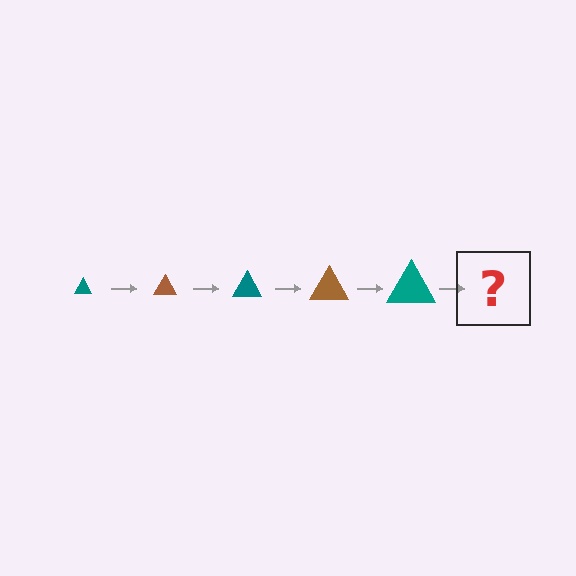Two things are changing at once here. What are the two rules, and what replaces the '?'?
The two rules are that the triangle grows larger each step and the color cycles through teal and brown. The '?' should be a brown triangle, larger than the previous one.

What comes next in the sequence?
The next element should be a brown triangle, larger than the previous one.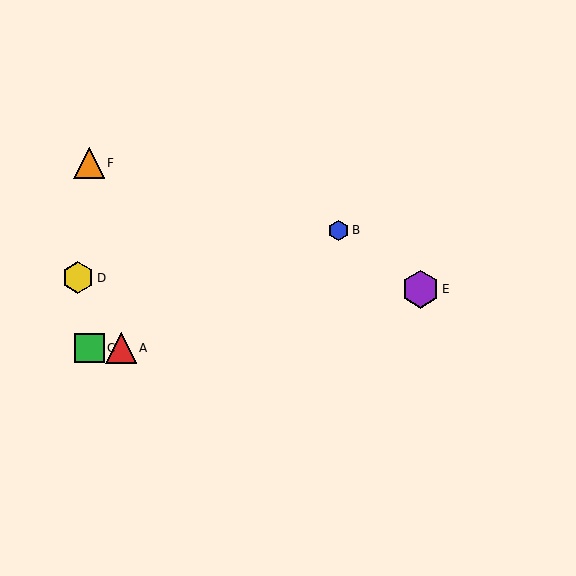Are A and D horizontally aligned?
No, A is at y≈348 and D is at y≈278.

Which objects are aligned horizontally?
Objects A, C are aligned horizontally.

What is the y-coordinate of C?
Object C is at y≈348.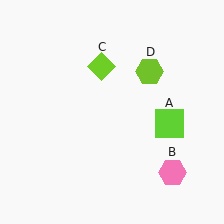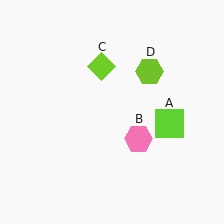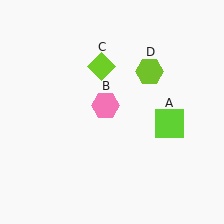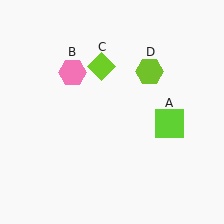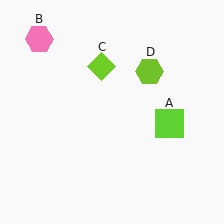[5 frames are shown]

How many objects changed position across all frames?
1 object changed position: pink hexagon (object B).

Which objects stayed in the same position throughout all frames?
Lime square (object A) and lime diamond (object C) and lime hexagon (object D) remained stationary.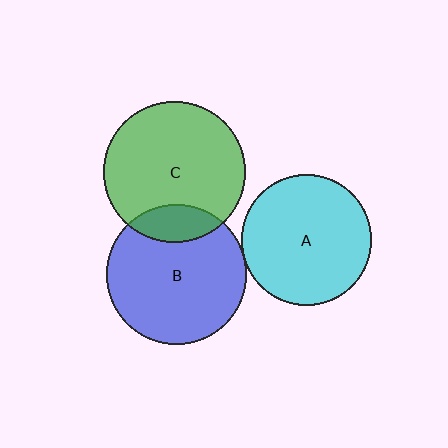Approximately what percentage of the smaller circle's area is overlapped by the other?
Approximately 15%.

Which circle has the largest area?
Circle C (green).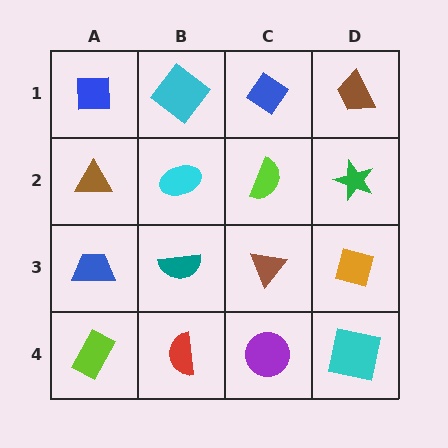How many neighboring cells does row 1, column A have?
2.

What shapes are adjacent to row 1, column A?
A brown triangle (row 2, column A), a cyan diamond (row 1, column B).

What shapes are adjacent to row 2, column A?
A blue square (row 1, column A), a blue trapezoid (row 3, column A), a cyan ellipse (row 2, column B).